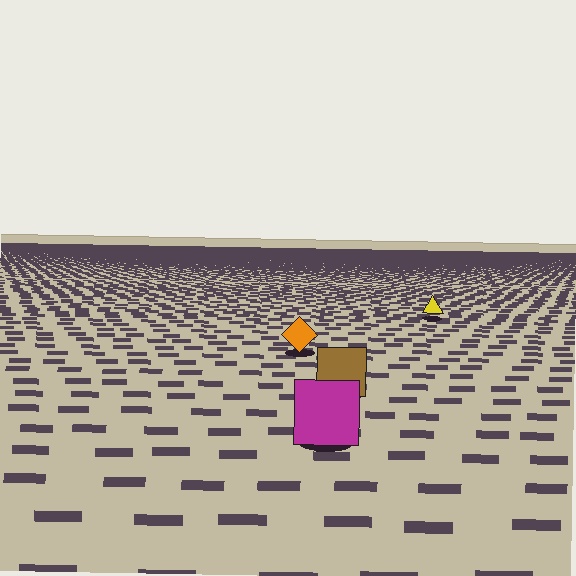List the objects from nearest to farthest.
From nearest to farthest: the magenta square, the brown square, the orange diamond, the yellow triangle.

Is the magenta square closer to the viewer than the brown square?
Yes. The magenta square is closer — you can tell from the texture gradient: the ground texture is coarser near it.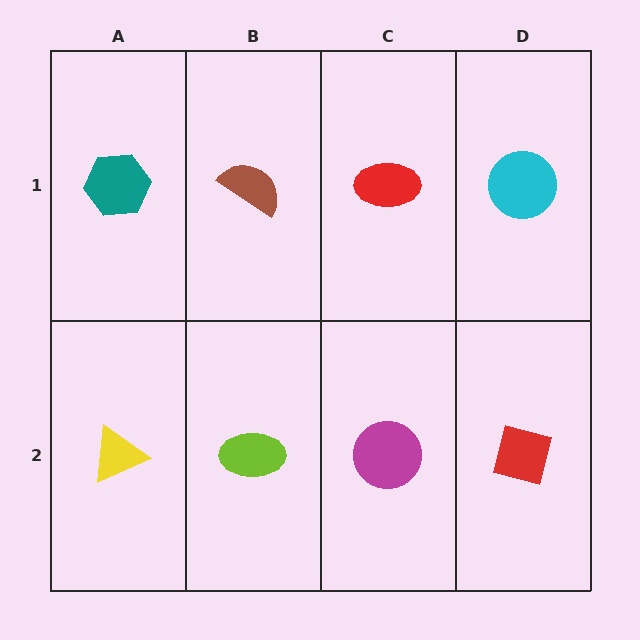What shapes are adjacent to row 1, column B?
A lime ellipse (row 2, column B), a teal hexagon (row 1, column A), a red ellipse (row 1, column C).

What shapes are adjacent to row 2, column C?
A red ellipse (row 1, column C), a lime ellipse (row 2, column B), a red square (row 2, column D).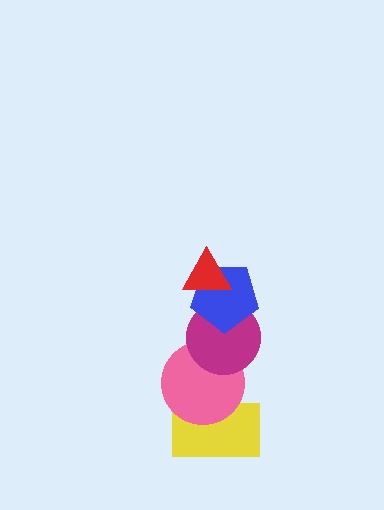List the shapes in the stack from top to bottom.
From top to bottom: the red triangle, the blue pentagon, the magenta circle, the pink circle, the yellow rectangle.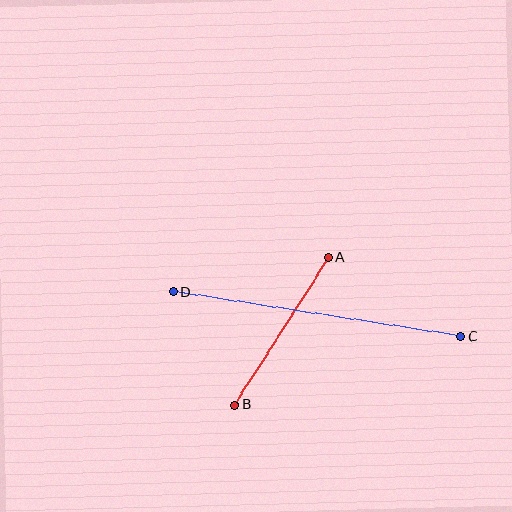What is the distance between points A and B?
The distance is approximately 175 pixels.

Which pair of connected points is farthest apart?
Points C and D are farthest apart.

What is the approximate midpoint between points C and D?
The midpoint is at approximately (317, 314) pixels.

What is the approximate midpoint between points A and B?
The midpoint is at approximately (281, 331) pixels.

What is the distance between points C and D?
The distance is approximately 291 pixels.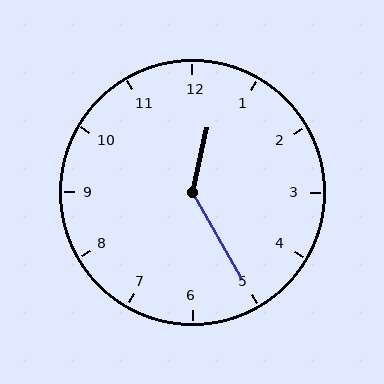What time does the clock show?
12:25.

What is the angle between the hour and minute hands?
Approximately 138 degrees.